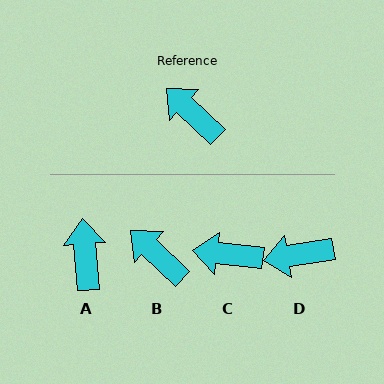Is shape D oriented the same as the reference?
No, it is off by about 53 degrees.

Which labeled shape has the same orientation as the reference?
B.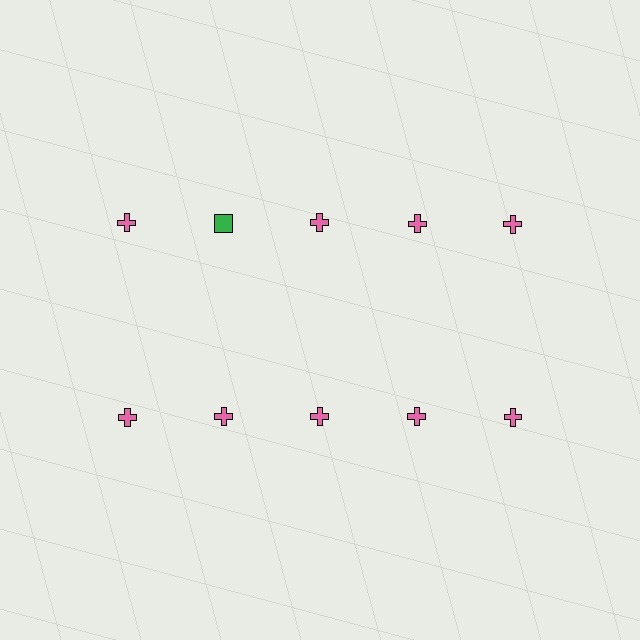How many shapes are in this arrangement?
There are 10 shapes arranged in a grid pattern.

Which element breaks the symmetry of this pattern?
The green square in the top row, second from left column breaks the symmetry. All other shapes are pink crosses.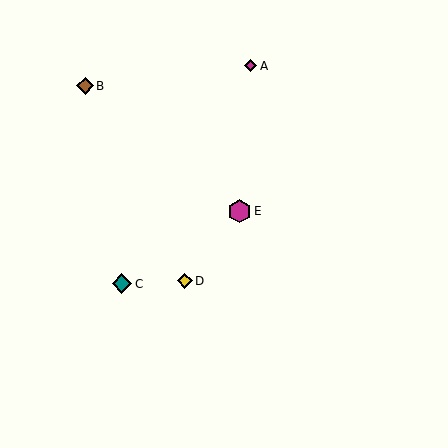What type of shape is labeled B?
Shape B is a brown diamond.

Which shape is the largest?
The magenta hexagon (labeled E) is the largest.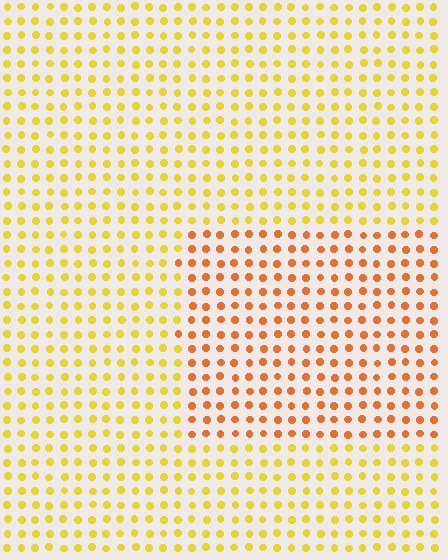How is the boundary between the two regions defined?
The boundary is defined purely by a slight shift in hue (about 34 degrees). Spacing, size, and orientation are identical on both sides.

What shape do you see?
I see a rectangle.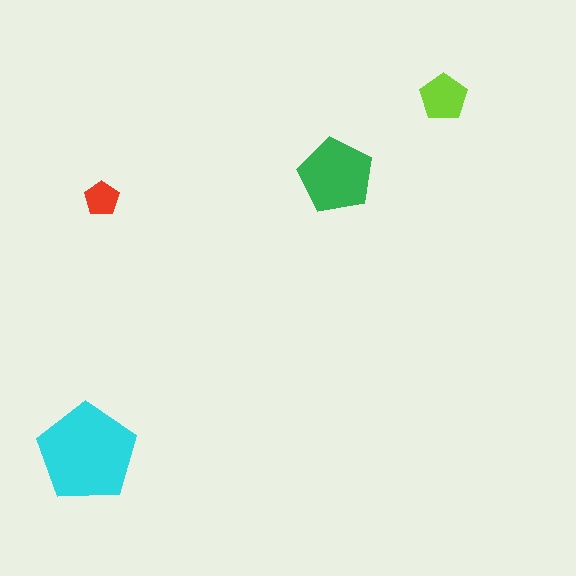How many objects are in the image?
There are 4 objects in the image.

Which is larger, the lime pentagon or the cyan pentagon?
The cyan one.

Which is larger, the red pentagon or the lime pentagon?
The lime one.